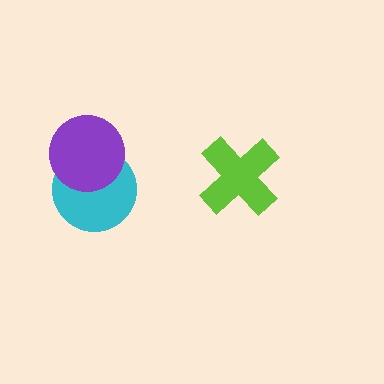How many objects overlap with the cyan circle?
1 object overlaps with the cyan circle.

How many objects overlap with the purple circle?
1 object overlaps with the purple circle.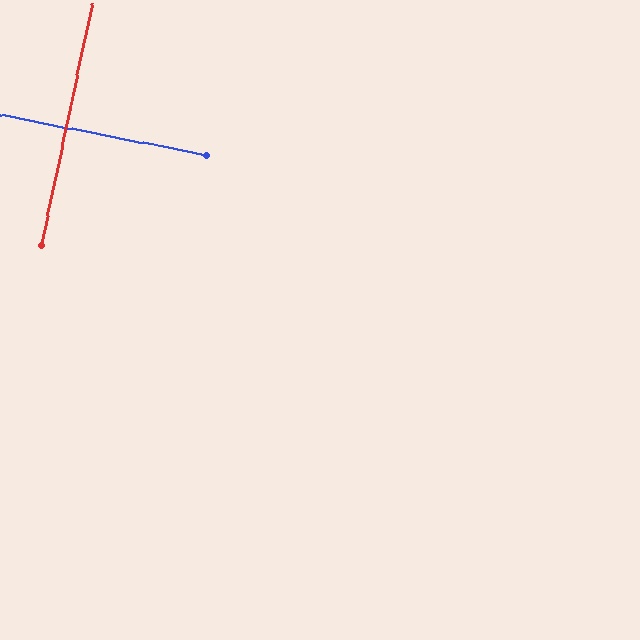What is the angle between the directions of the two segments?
Approximately 89 degrees.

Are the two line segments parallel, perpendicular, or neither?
Perpendicular — they meet at approximately 89°.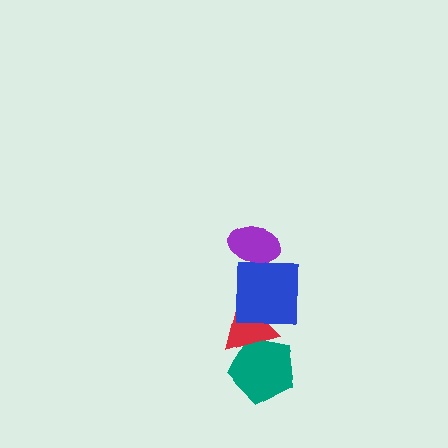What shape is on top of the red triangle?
The blue square is on top of the red triangle.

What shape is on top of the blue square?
The purple ellipse is on top of the blue square.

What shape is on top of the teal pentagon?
The red triangle is on top of the teal pentagon.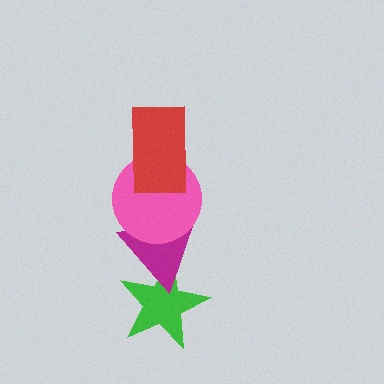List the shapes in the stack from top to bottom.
From top to bottom: the red rectangle, the pink circle, the magenta triangle, the green star.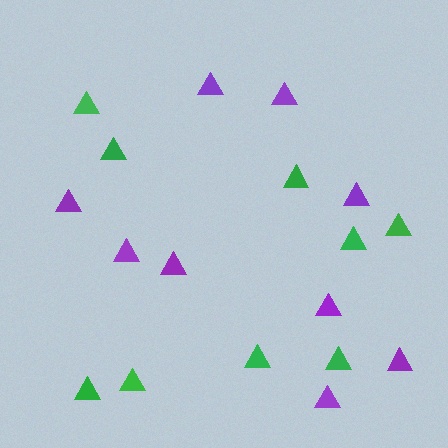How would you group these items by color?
There are 2 groups: one group of purple triangles (9) and one group of green triangles (9).